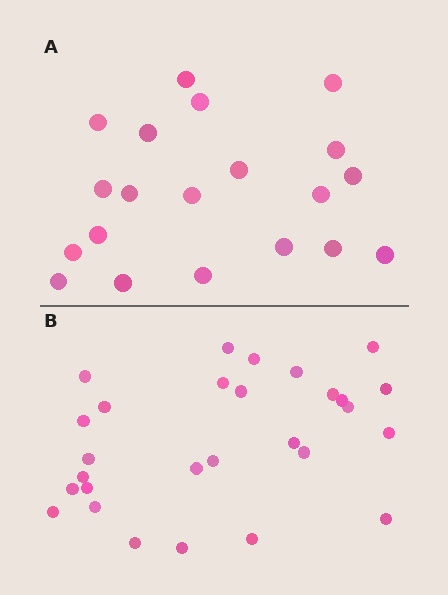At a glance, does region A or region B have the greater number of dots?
Region B (the bottom region) has more dots.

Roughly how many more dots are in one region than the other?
Region B has roughly 8 or so more dots than region A.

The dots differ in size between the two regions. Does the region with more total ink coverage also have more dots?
No. Region A has more total ink coverage because its dots are larger, but region B actually contains more individual dots. Total area can be misleading — the number of items is what matters here.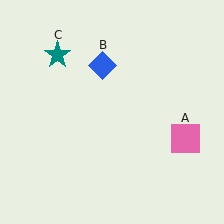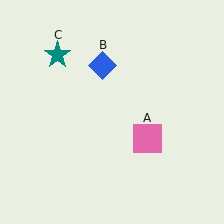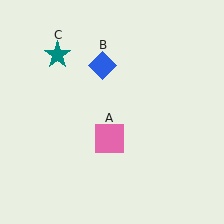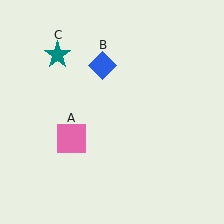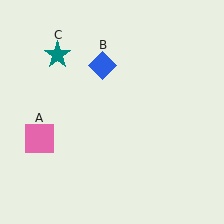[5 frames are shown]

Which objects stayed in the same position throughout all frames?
Blue diamond (object B) and teal star (object C) remained stationary.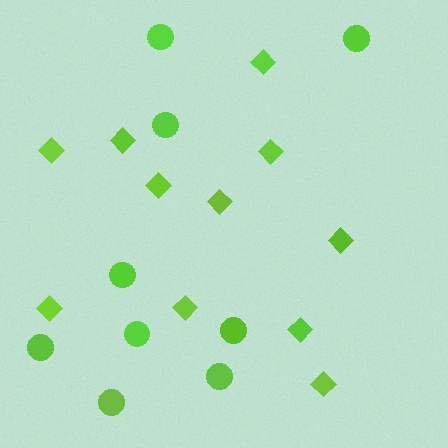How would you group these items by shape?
There are 2 groups: one group of circles (9) and one group of diamonds (11).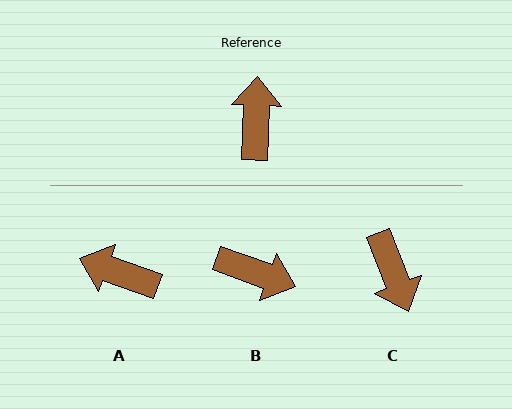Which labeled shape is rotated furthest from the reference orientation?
C, about 157 degrees away.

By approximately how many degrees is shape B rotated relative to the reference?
Approximately 108 degrees clockwise.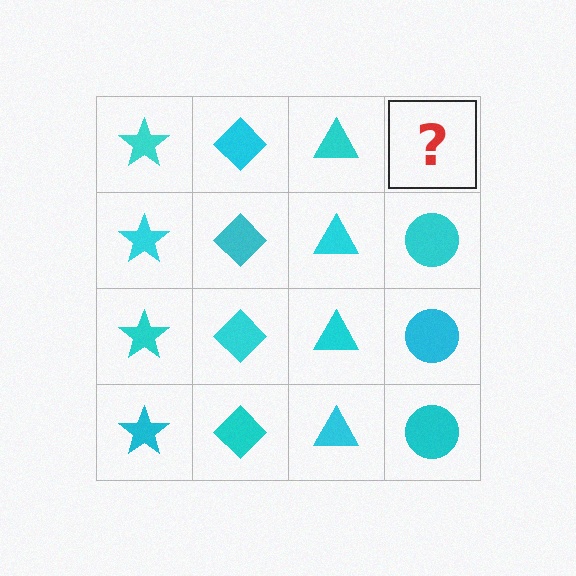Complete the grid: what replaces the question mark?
The question mark should be replaced with a cyan circle.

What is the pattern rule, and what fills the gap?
The rule is that each column has a consistent shape. The gap should be filled with a cyan circle.